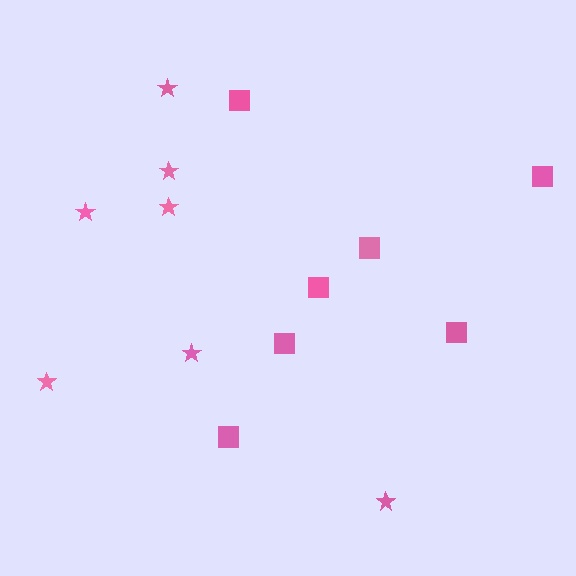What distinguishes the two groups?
There are 2 groups: one group of stars (7) and one group of squares (7).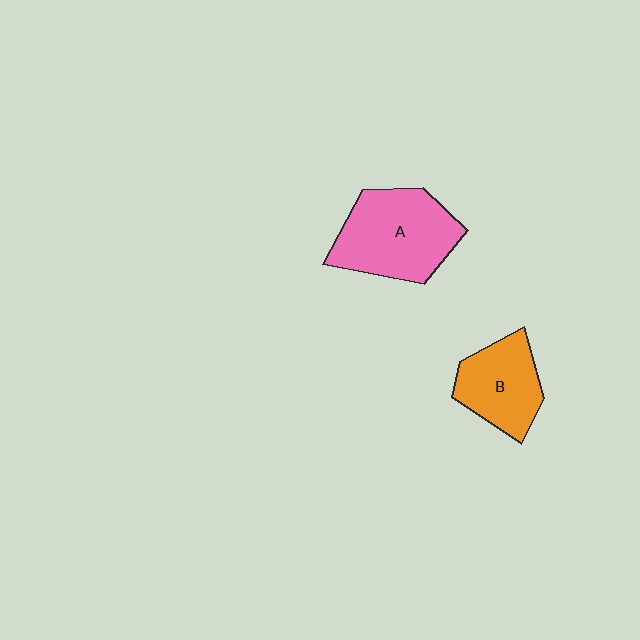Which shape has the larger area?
Shape A (pink).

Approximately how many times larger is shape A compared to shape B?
Approximately 1.4 times.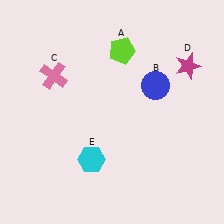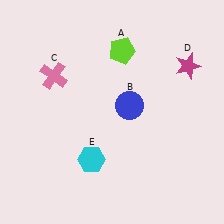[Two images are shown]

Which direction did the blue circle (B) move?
The blue circle (B) moved left.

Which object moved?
The blue circle (B) moved left.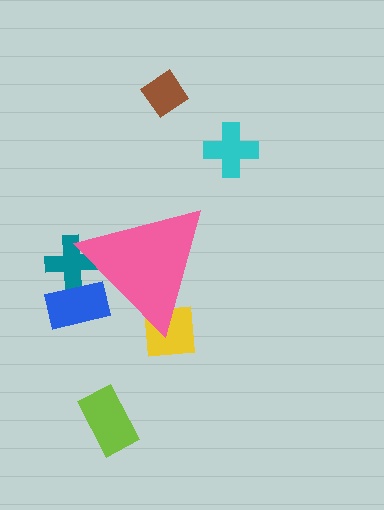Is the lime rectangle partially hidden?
No, the lime rectangle is fully visible.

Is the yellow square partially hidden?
Yes, the yellow square is partially hidden behind the pink triangle.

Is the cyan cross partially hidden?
No, the cyan cross is fully visible.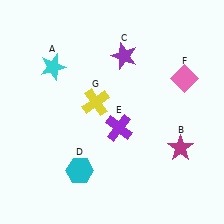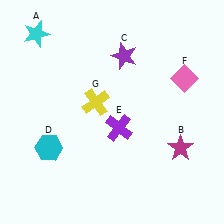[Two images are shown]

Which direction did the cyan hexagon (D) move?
The cyan hexagon (D) moved left.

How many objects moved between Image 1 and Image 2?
2 objects moved between the two images.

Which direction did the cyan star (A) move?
The cyan star (A) moved up.